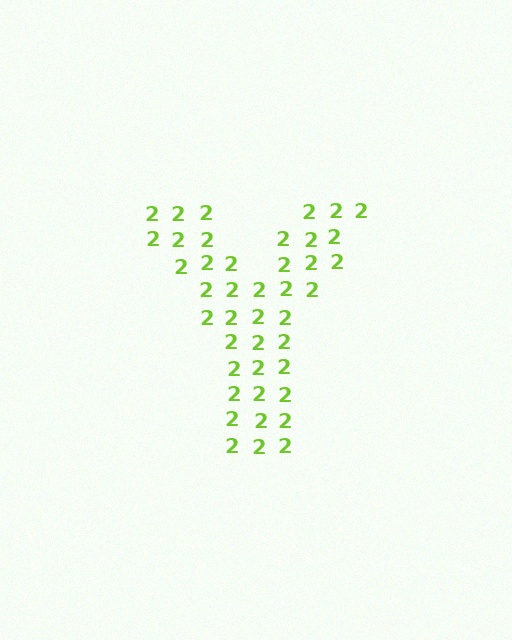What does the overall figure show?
The overall figure shows the letter Y.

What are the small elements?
The small elements are digit 2's.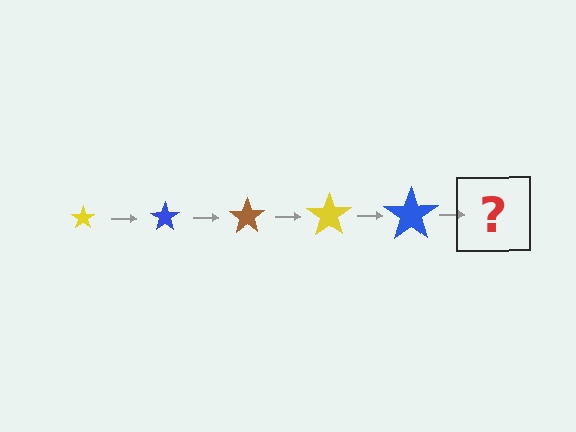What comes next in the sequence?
The next element should be a brown star, larger than the previous one.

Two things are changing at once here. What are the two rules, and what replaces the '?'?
The two rules are that the star grows larger each step and the color cycles through yellow, blue, and brown. The '?' should be a brown star, larger than the previous one.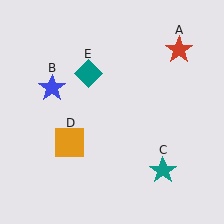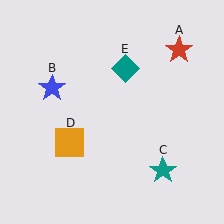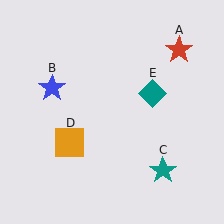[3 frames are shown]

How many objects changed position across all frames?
1 object changed position: teal diamond (object E).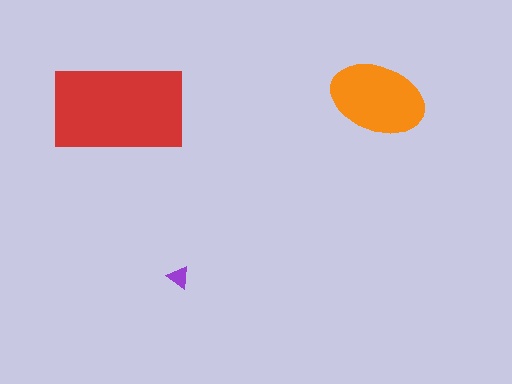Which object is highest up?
The orange ellipse is topmost.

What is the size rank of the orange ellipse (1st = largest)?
2nd.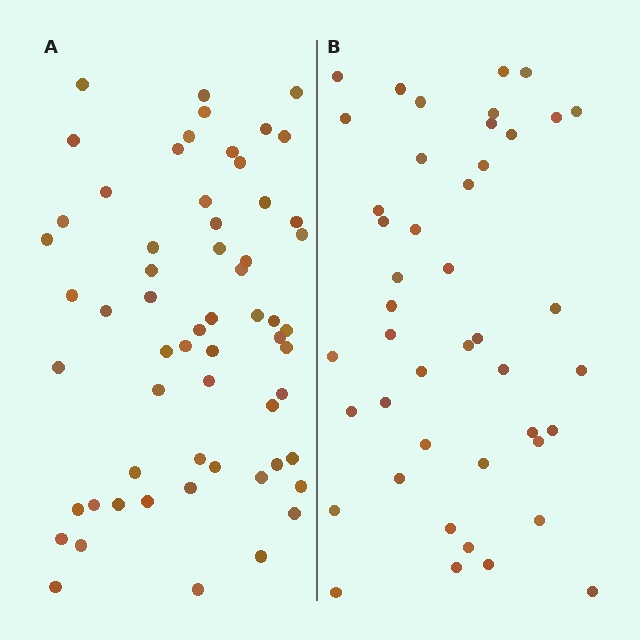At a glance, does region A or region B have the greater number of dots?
Region A (the left region) has more dots.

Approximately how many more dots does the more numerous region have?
Region A has approximately 15 more dots than region B.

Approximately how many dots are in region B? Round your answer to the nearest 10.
About 40 dots. (The exact count is 44, which rounds to 40.)